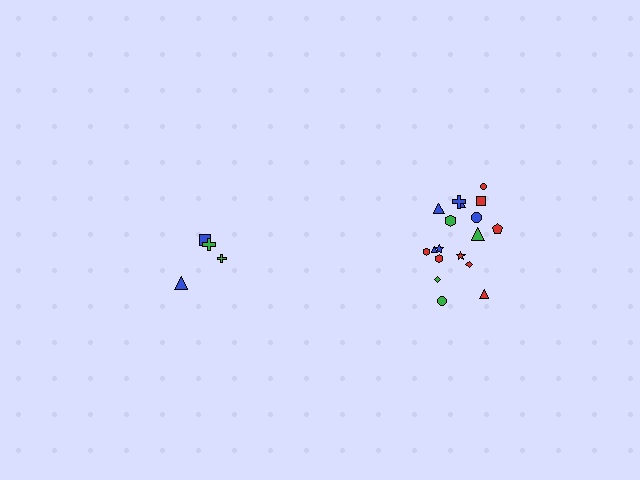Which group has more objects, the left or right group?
The right group.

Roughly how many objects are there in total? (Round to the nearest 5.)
Roughly 20 objects in total.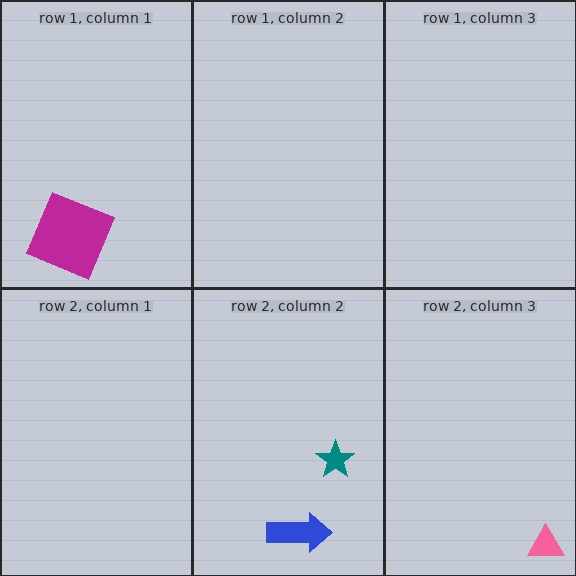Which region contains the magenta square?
The row 1, column 1 region.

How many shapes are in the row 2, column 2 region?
2.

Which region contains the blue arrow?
The row 2, column 2 region.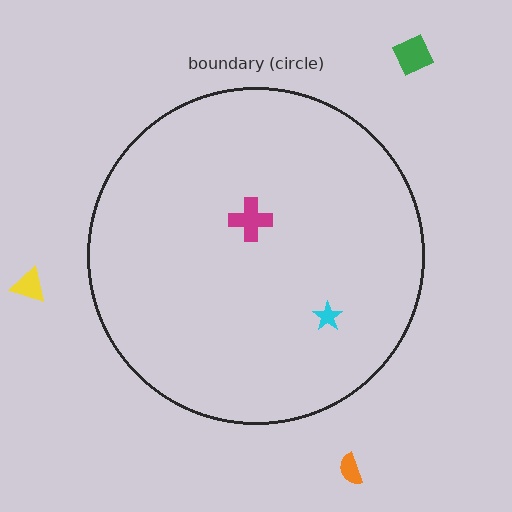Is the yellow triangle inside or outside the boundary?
Outside.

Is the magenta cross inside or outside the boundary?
Inside.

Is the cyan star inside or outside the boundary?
Inside.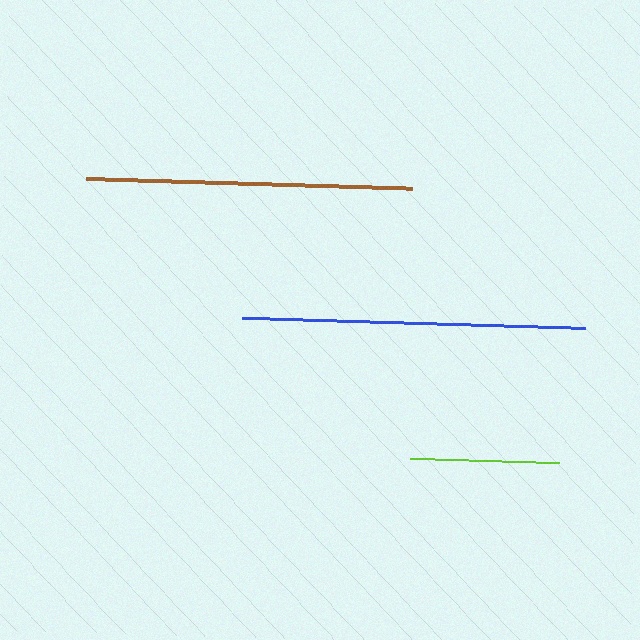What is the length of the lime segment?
The lime segment is approximately 149 pixels long.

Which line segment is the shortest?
The lime line is the shortest at approximately 149 pixels.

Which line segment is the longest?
The blue line is the longest at approximately 343 pixels.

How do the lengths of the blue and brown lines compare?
The blue and brown lines are approximately the same length.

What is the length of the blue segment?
The blue segment is approximately 343 pixels long.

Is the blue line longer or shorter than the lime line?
The blue line is longer than the lime line.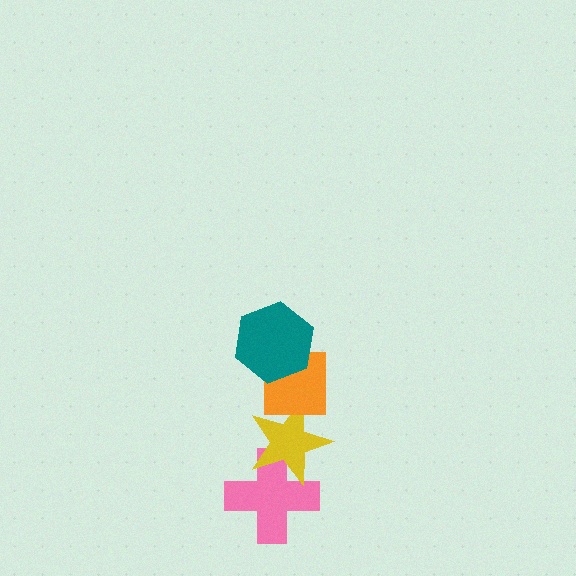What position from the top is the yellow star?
The yellow star is 3rd from the top.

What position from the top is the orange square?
The orange square is 2nd from the top.